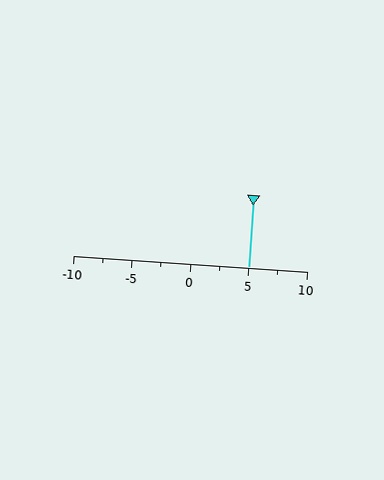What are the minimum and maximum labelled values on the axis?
The axis runs from -10 to 10.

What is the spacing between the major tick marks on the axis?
The major ticks are spaced 5 apart.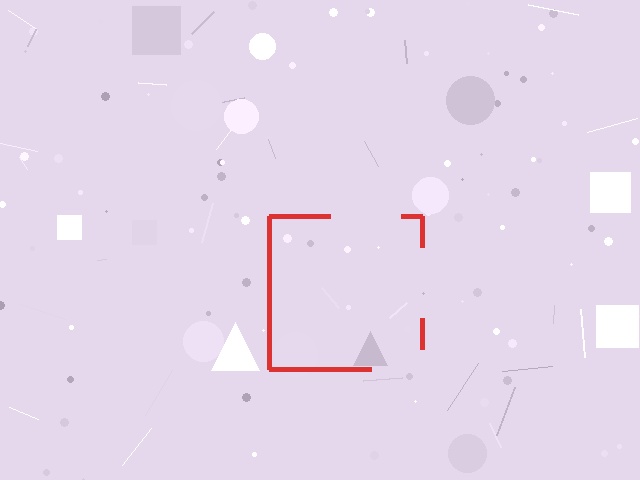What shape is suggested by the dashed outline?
The dashed outline suggests a square.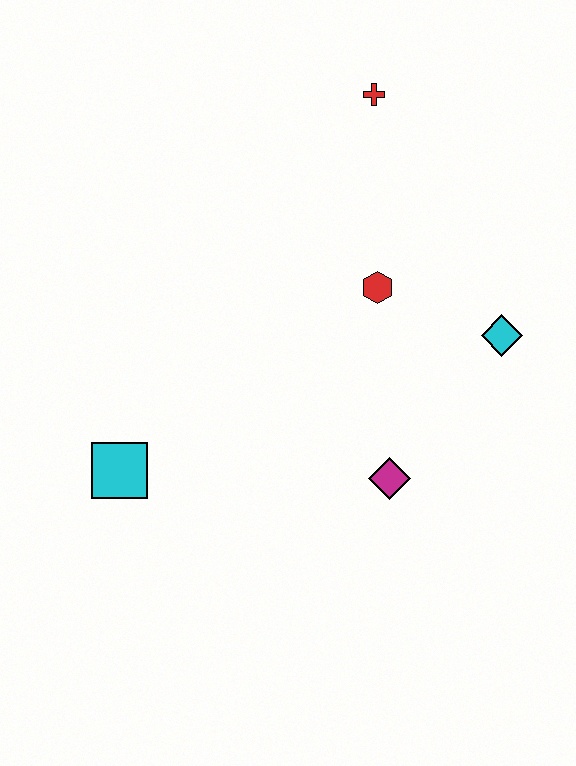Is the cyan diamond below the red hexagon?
Yes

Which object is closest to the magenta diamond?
The cyan diamond is closest to the magenta diamond.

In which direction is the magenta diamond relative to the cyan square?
The magenta diamond is to the right of the cyan square.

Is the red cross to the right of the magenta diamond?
No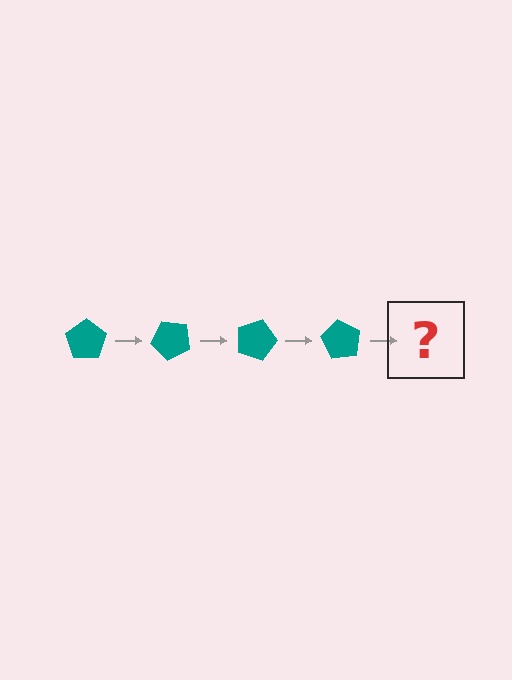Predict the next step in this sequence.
The next step is a teal pentagon rotated 180 degrees.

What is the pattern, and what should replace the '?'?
The pattern is that the pentagon rotates 45 degrees each step. The '?' should be a teal pentagon rotated 180 degrees.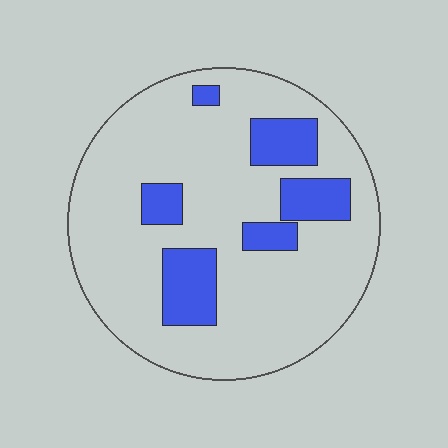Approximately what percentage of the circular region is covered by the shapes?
Approximately 20%.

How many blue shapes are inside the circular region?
6.